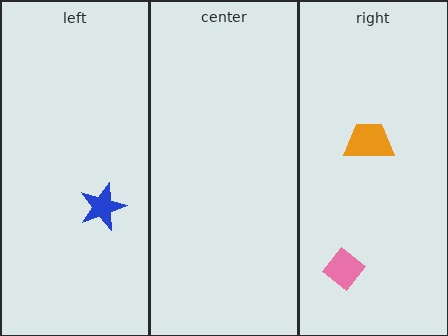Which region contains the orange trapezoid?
The right region.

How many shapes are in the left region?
1.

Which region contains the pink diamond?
The right region.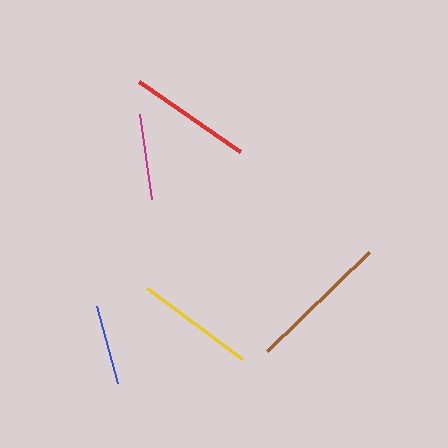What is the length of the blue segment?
The blue segment is approximately 80 pixels long.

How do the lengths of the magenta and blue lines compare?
The magenta and blue lines are approximately the same length.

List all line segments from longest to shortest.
From longest to shortest: brown, red, yellow, magenta, blue.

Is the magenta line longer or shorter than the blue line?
The magenta line is longer than the blue line.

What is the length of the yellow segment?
The yellow segment is approximately 118 pixels long.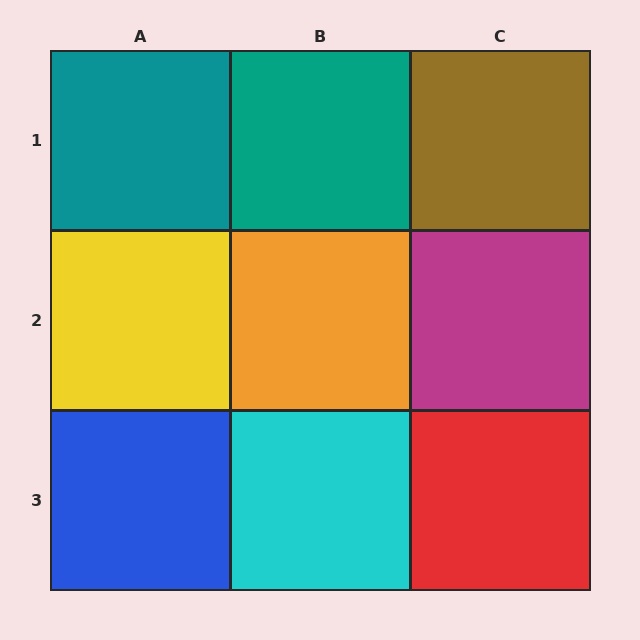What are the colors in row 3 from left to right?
Blue, cyan, red.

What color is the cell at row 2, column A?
Yellow.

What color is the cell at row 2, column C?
Magenta.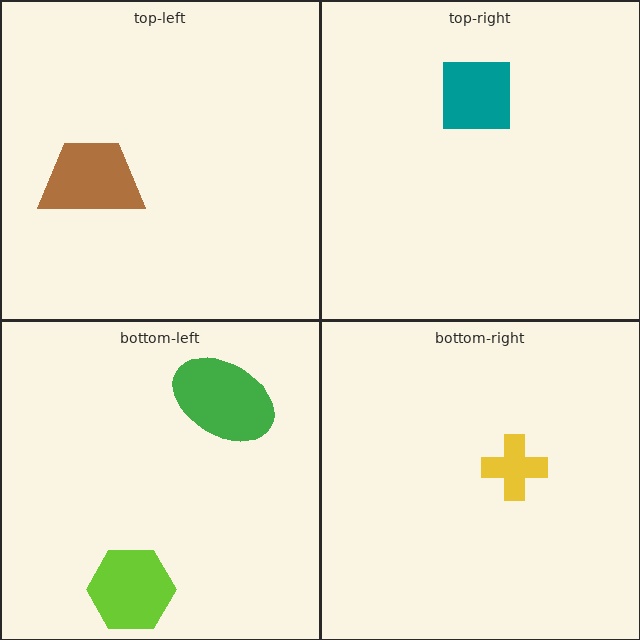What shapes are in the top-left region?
The brown trapezoid.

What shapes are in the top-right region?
The teal square.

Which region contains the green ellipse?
The bottom-left region.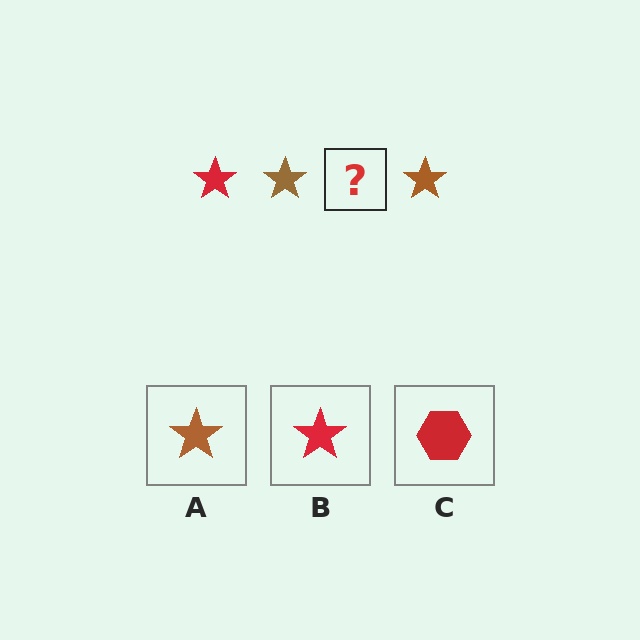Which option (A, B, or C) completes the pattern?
B.